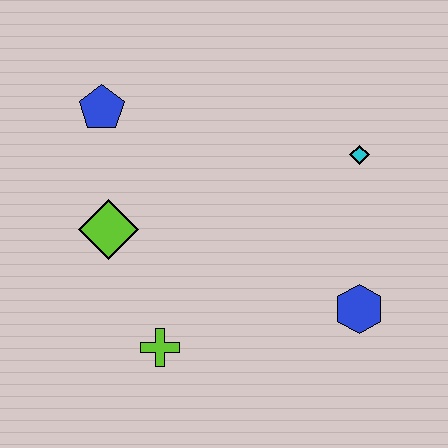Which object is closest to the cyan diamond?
The blue hexagon is closest to the cyan diamond.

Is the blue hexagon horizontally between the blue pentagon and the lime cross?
No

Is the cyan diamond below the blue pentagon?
Yes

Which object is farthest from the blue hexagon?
The blue pentagon is farthest from the blue hexagon.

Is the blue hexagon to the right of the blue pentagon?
Yes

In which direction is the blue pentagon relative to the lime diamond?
The blue pentagon is above the lime diamond.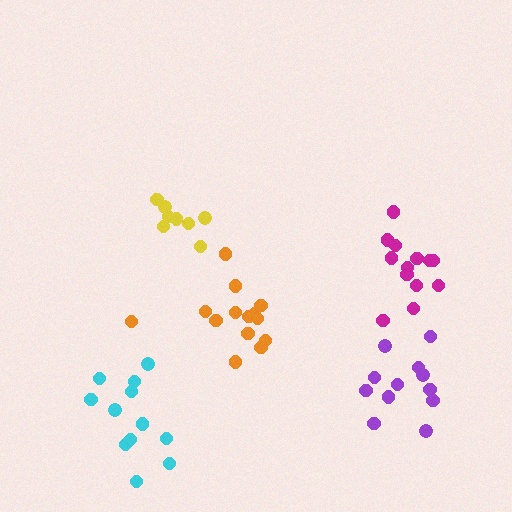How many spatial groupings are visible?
There are 5 spatial groupings.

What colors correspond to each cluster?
The clusters are colored: yellow, cyan, purple, orange, magenta.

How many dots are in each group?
Group 1: 8 dots, Group 2: 12 dots, Group 3: 12 dots, Group 4: 14 dots, Group 5: 13 dots (59 total).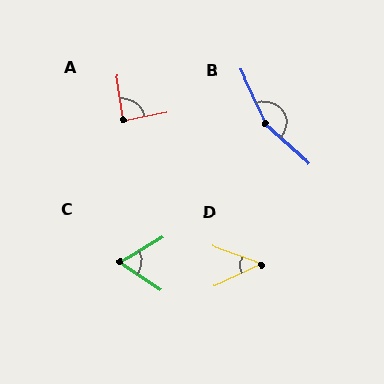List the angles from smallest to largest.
D (44°), C (65°), A (87°), B (157°).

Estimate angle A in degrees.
Approximately 87 degrees.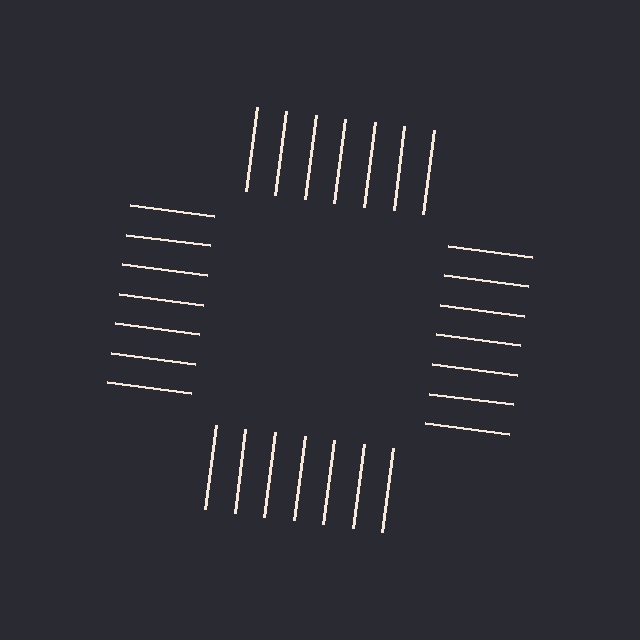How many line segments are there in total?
28 — 7 along each of the 4 edges.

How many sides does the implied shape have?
4 sides — the line-ends trace a square.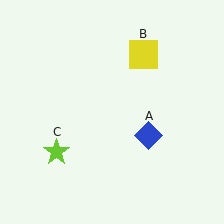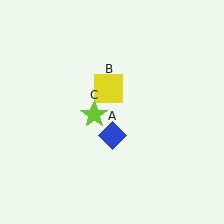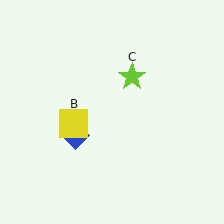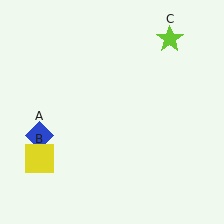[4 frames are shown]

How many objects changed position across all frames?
3 objects changed position: blue diamond (object A), yellow square (object B), lime star (object C).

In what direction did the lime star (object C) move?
The lime star (object C) moved up and to the right.